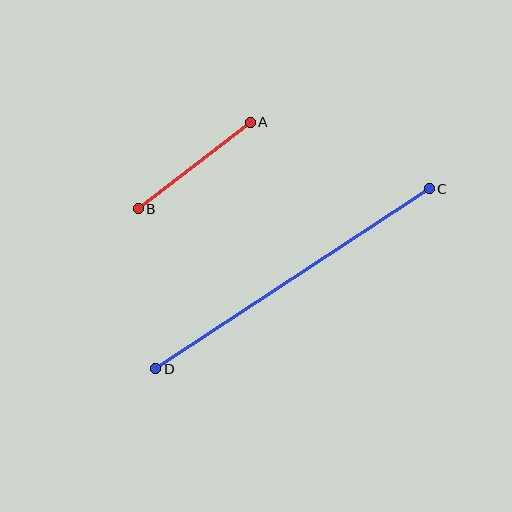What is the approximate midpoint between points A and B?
The midpoint is at approximately (194, 165) pixels.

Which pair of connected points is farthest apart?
Points C and D are farthest apart.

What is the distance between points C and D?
The distance is approximately 327 pixels.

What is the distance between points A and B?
The distance is approximately 142 pixels.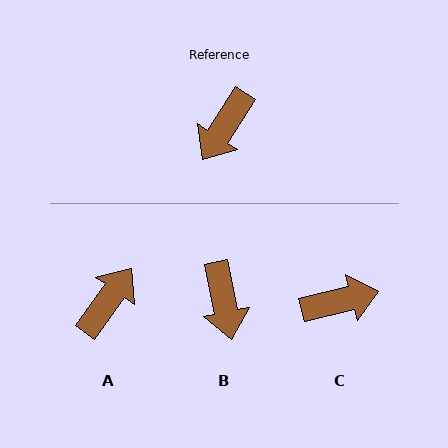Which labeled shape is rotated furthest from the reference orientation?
A, about 177 degrees away.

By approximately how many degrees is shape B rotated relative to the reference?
Approximately 45 degrees counter-clockwise.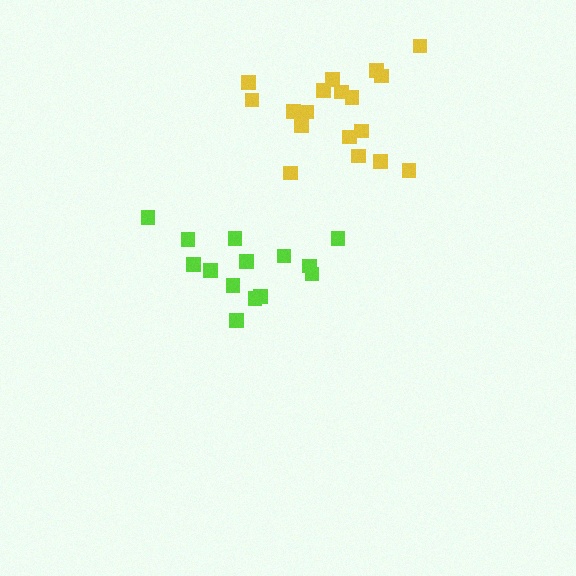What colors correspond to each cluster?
The clusters are colored: lime, yellow.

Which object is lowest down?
The lime cluster is bottommost.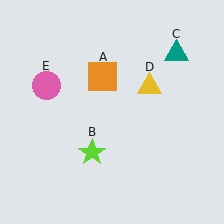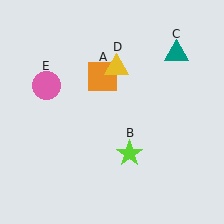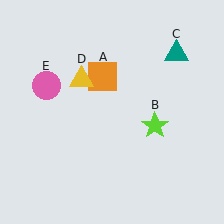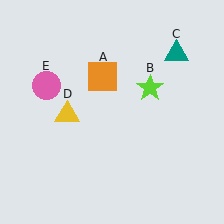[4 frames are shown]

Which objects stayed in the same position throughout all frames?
Orange square (object A) and teal triangle (object C) and pink circle (object E) remained stationary.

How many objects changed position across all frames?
2 objects changed position: lime star (object B), yellow triangle (object D).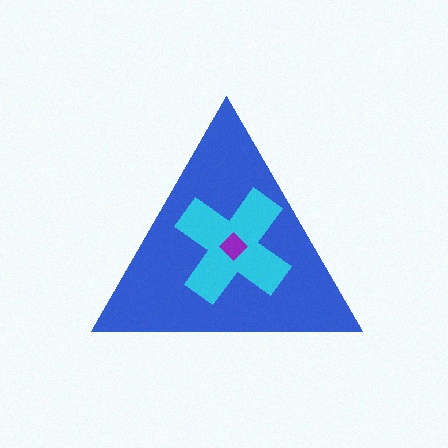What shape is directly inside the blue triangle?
The cyan cross.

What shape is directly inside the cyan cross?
The purple diamond.